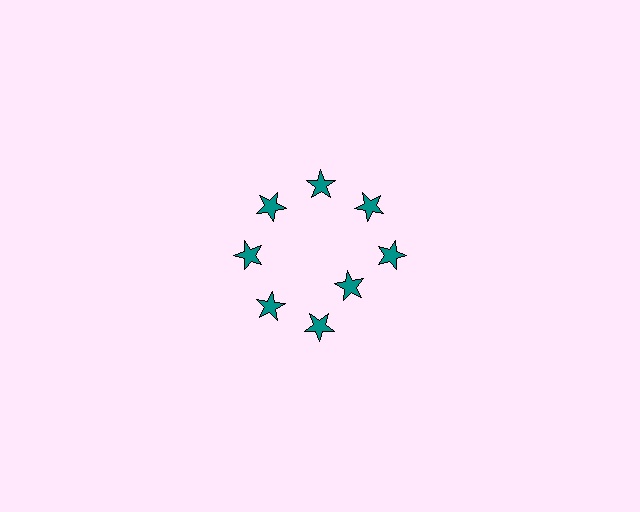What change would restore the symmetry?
The symmetry would be restored by moving it outward, back onto the ring so that all 8 stars sit at equal angles and equal distance from the center.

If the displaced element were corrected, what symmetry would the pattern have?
It would have 8-fold rotational symmetry — the pattern would map onto itself every 45 degrees.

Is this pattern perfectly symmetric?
No. The 8 teal stars are arranged in a ring, but one element near the 4 o'clock position is pulled inward toward the center, breaking the 8-fold rotational symmetry.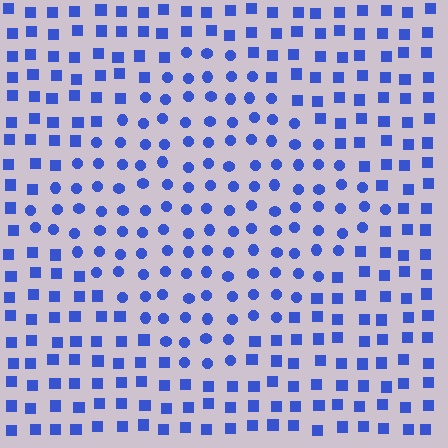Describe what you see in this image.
The image is filled with small blue elements arranged in a uniform grid. A diamond-shaped region contains circles, while the surrounding area contains squares. The boundary is defined purely by the change in element shape.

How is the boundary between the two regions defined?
The boundary is defined by a change in element shape: circles inside vs. squares outside. All elements share the same color and spacing.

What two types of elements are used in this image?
The image uses circles inside the diamond region and squares outside it.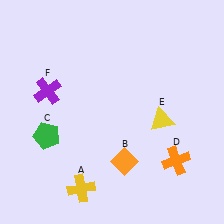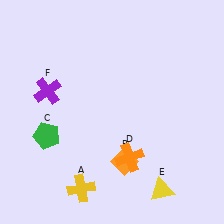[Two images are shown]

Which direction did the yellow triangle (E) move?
The yellow triangle (E) moved down.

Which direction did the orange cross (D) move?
The orange cross (D) moved left.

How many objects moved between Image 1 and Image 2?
2 objects moved between the two images.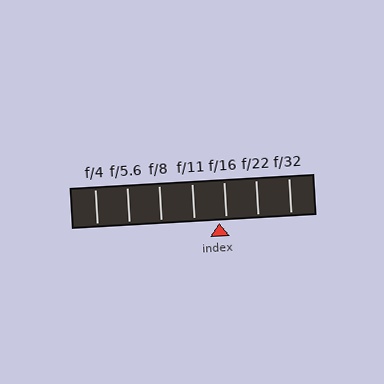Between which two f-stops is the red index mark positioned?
The index mark is between f/11 and f/16.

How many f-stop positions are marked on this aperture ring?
There are 7 f-stop positions marked.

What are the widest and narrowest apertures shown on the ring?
The widest aperture shown is f/4 and the narrowest is f/32.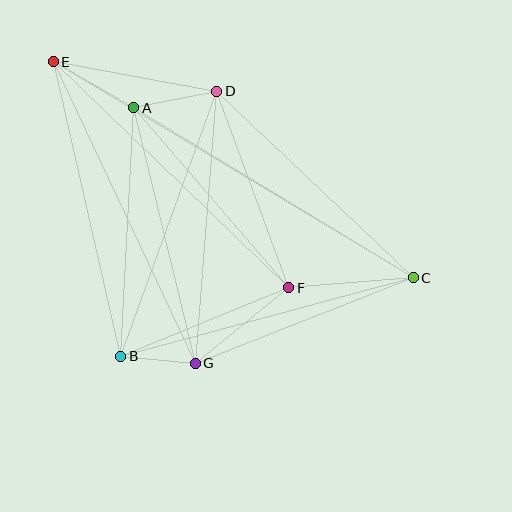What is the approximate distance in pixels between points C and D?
The distance between C and D is approximately 271 pixels.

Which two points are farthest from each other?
Points C and E are farthest from each other.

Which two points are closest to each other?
Points B and G are closest to each other.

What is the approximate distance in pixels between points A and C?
The distance between A and C is approximately 327 pixels.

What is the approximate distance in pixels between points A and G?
The distance between A and G is approximately 263 pixels.